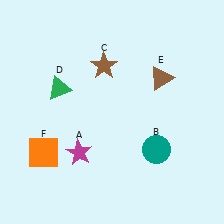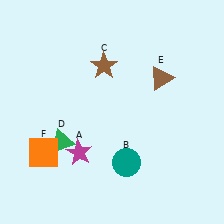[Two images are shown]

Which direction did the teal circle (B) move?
The teal circle (B) moved left.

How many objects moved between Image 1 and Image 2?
2 objects moved between the two images.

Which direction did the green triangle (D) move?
The green triangle (D) moved down.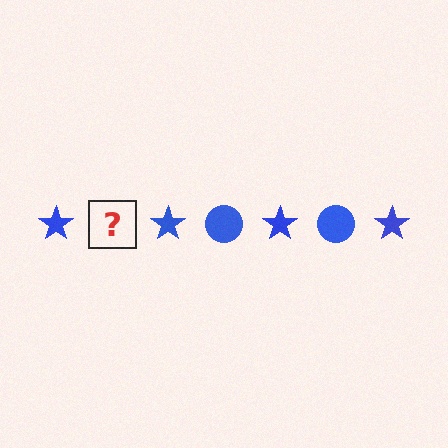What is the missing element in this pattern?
The missing element is a blue circle.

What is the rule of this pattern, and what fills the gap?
The rule is that the pattern cycles through star, circle shapes in blue. The gap should be filled with a blue circle.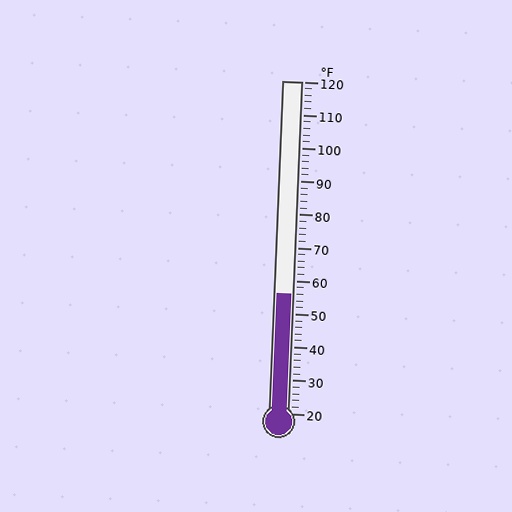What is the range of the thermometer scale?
The thermometer scale ranges from 20°F to 120°F.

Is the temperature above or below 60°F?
The temperature is below 60°F.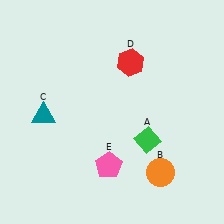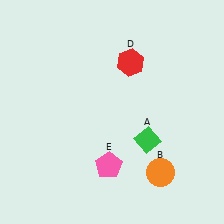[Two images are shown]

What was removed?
The teal triangle (C) was removed in Image 2.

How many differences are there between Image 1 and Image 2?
There is 1 difference between the two images.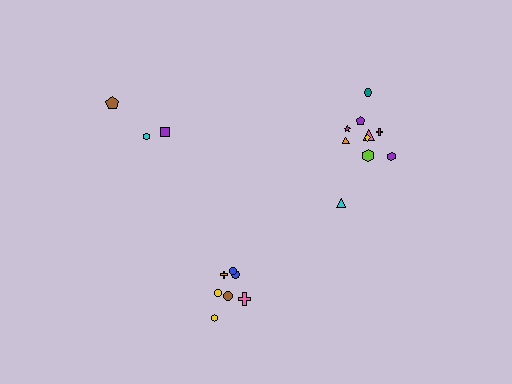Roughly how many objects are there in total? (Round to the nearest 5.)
Roughly 20 objects in total.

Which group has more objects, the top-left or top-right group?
The top-right group.